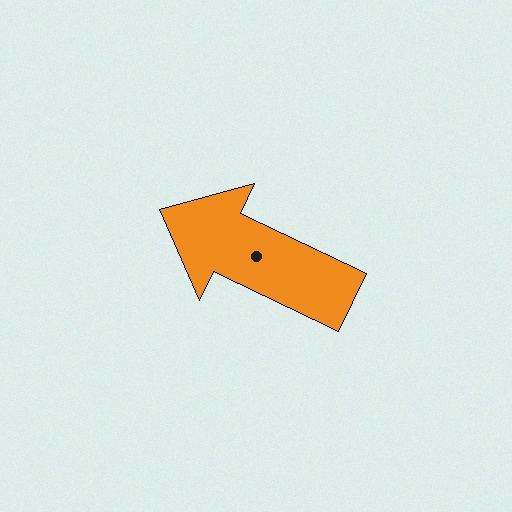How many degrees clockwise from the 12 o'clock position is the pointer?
Approximately 296 degrees.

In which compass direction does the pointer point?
Northwest.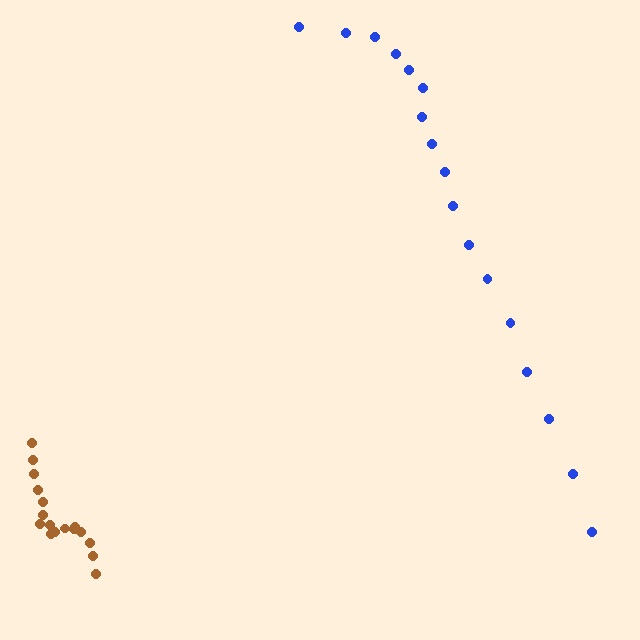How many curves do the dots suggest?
There are 2 distinct paths.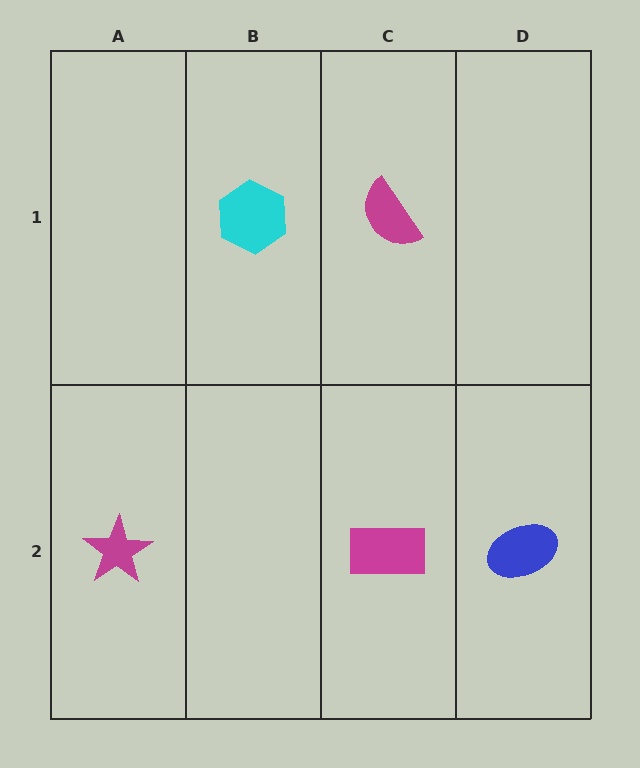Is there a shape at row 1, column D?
No, that cell is empty.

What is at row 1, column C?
A magenta semicircle.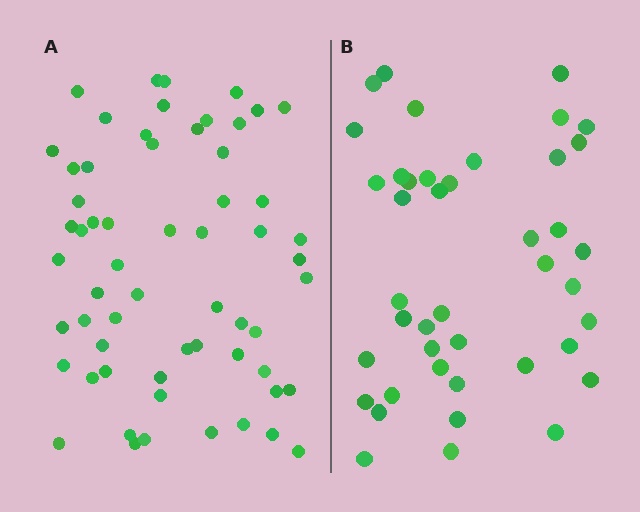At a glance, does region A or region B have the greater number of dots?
Region A (the left region) has more dots.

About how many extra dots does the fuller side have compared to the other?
Region A has approximately 20 more dots than region B.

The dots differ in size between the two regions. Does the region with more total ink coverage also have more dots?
No. Region B has more total ink coverage because its dots are larger, but region A actually contains more individual dots. Total area can be misleading — the number of items is what matters here.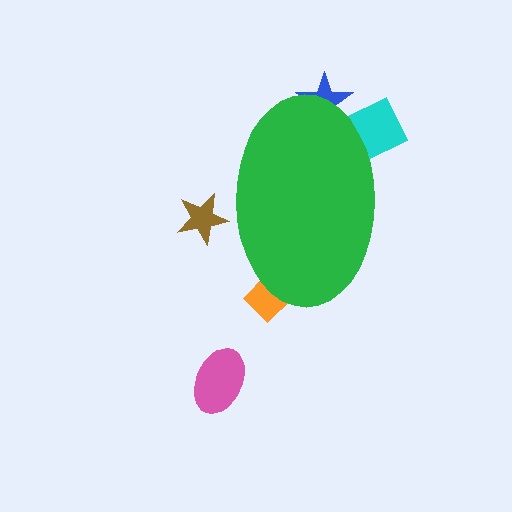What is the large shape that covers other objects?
A green ellipse.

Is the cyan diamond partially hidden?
Yes, the cyan diamond is partially hidden behind the green ellipse.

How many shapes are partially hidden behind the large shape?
4 shapes are partially hidden.